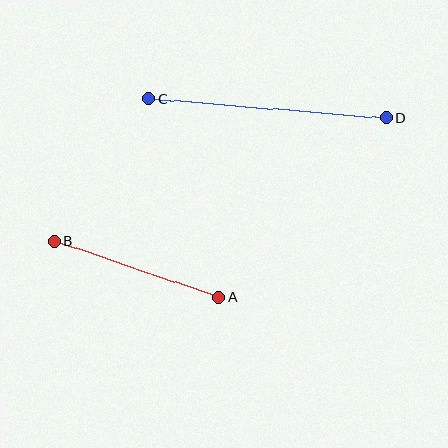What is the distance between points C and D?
The distance is approximately 239 pixels.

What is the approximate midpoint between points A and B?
The midpoint is at approximately (136, 269) pixels.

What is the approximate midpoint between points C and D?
The midpoint is at approximately (267, 108) pixels.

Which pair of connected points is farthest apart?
Points C and D are farthest apart.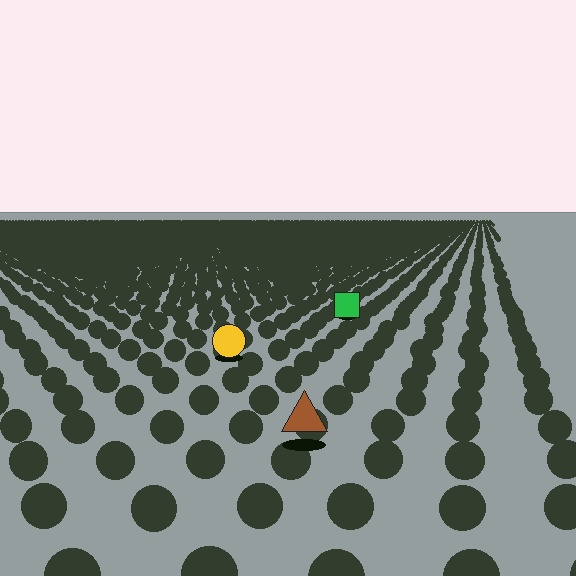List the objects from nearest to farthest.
From nearest to farthest: the brown triangle, the yellow circle, the green square.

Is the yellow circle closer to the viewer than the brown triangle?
No. The brown triangle is closer — you can tell from the texture gradient: the ground texture is coarser near it.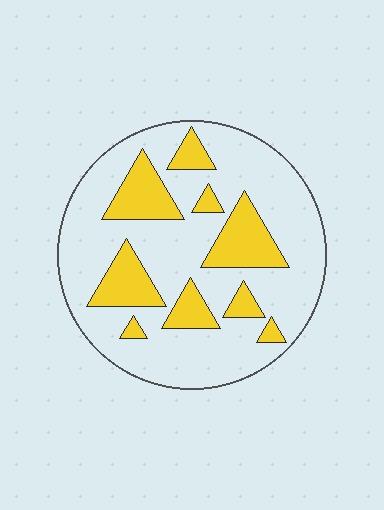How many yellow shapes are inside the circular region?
9.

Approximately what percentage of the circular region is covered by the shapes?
Approximately 25%.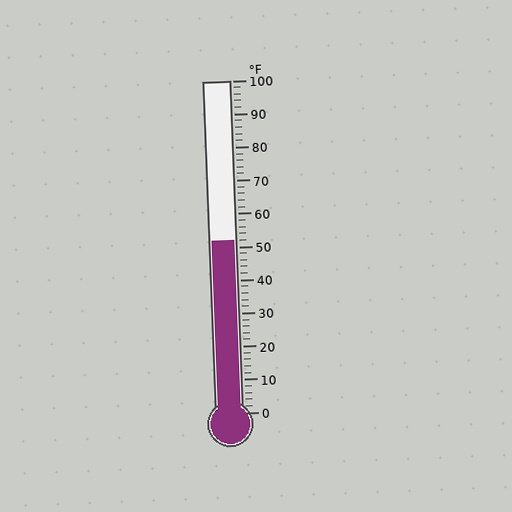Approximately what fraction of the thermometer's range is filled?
The thermometer is filled to approximately 50% of its range.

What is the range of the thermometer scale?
The thermometer scale ranges from 0°F to 100°F.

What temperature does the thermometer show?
The thermometer shows approximately 52°F.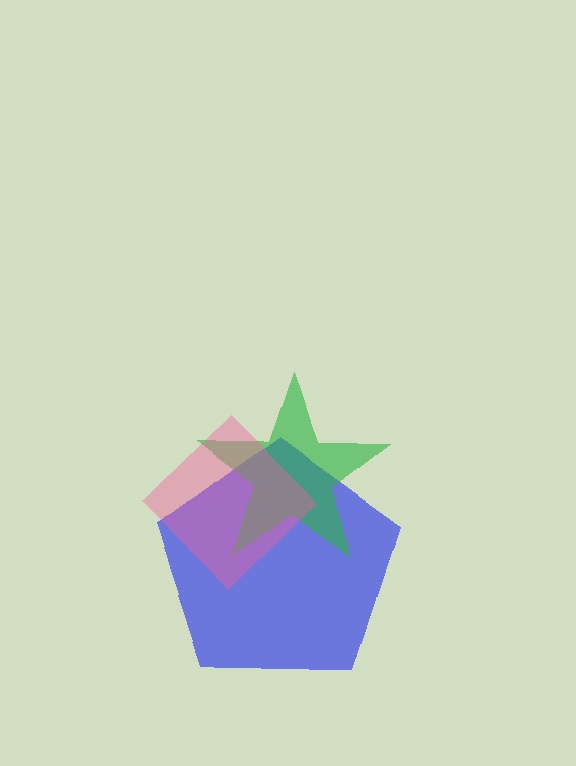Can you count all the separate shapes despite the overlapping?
Yes, there are 3 separate shapes.